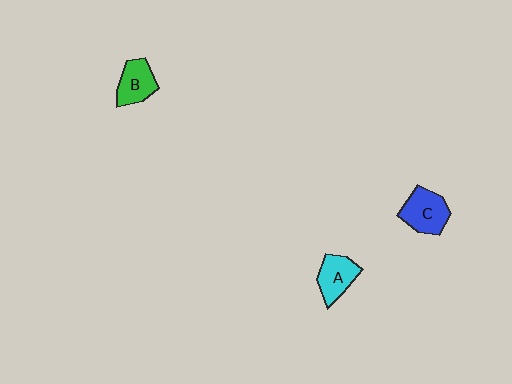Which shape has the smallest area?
Shape B (green).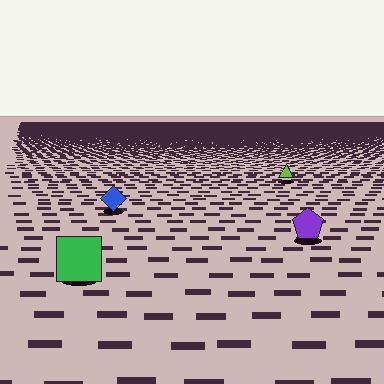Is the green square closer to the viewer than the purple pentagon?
Yes. The green square is closer — you can tell from the texture gradient: the ground texture is coarser near it.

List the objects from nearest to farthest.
From nearest to farthest: the green square, the purple pentagon, the blue diamond, the lime triangle.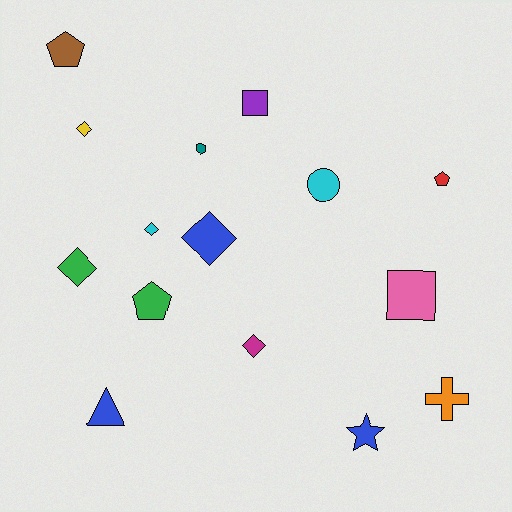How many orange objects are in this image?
There is 1 orange object.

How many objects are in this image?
There are 15 objects.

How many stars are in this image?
There is 1 star.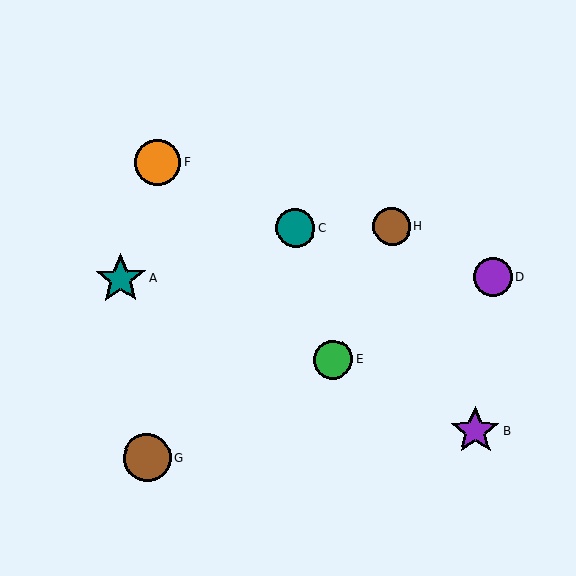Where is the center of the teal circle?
The center of the teal circle is at (296, 228).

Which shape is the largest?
The teal star (labeled A) is the largest.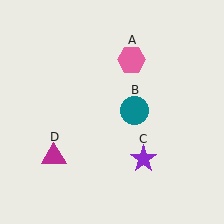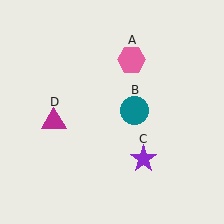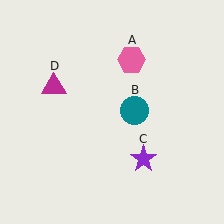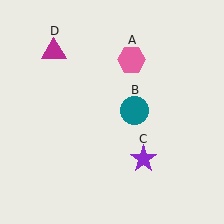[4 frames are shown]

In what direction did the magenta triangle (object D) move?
The magenta triangle (object D) moved up.